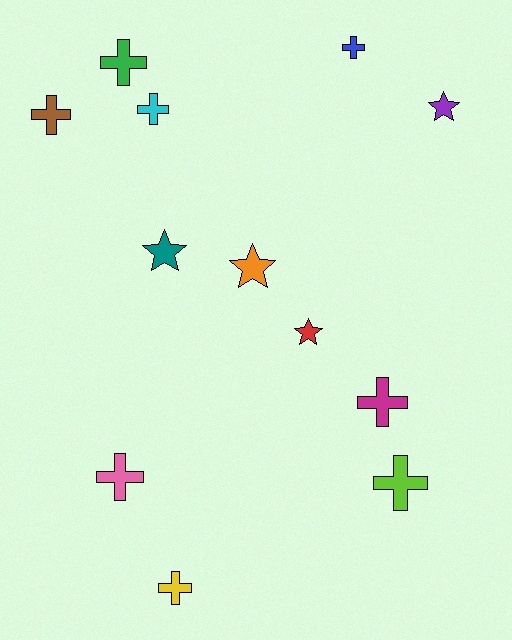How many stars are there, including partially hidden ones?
There are 4 stars.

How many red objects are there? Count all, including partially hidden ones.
There is 1 red object.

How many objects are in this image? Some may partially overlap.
There are 12 objects.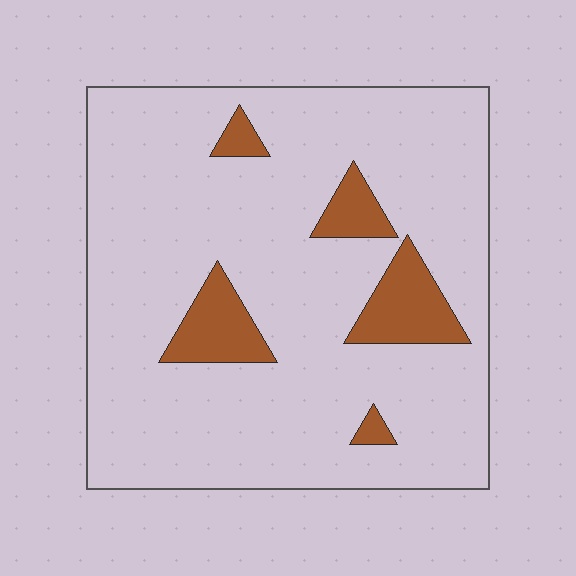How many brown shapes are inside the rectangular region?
5.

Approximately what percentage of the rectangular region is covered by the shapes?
Approximately 10%.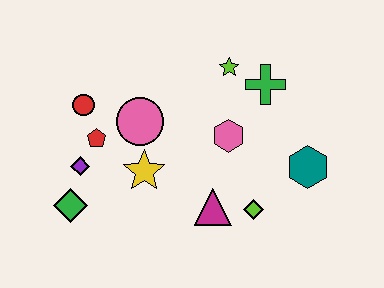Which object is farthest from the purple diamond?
The teal hexagon is farthest from the purple diamond.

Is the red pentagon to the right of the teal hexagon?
No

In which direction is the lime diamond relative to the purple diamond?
The lime diamond is to the right of the purple diamond.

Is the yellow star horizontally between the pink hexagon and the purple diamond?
Yes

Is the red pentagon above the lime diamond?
Yes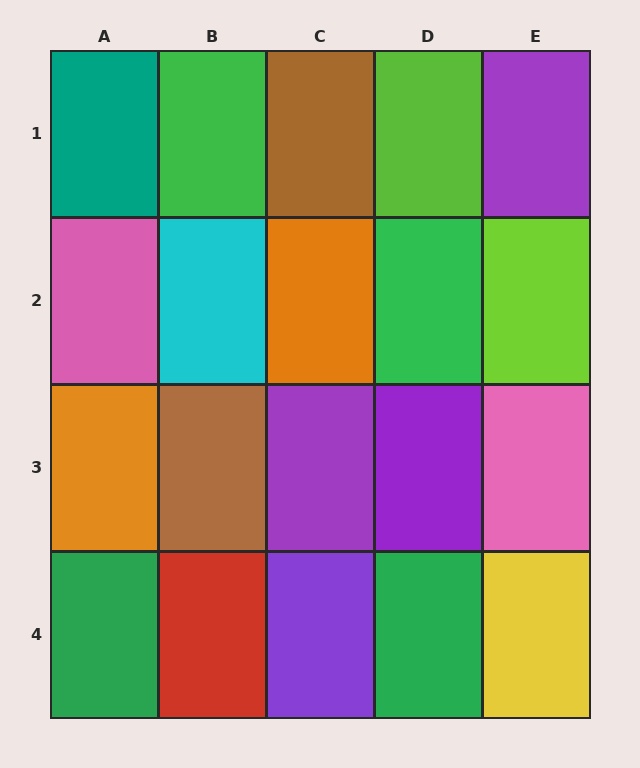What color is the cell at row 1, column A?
Teal.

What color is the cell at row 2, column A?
Pink.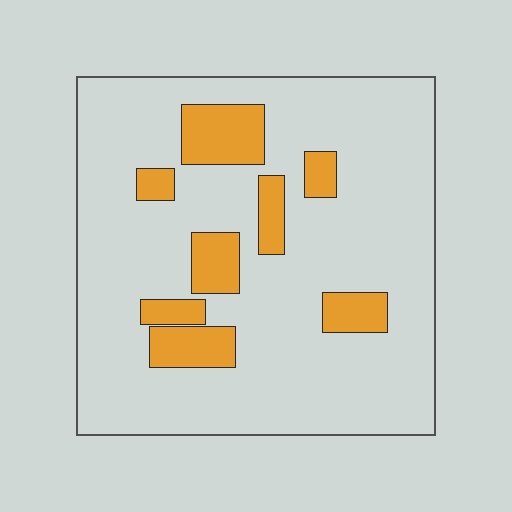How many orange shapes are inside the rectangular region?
8.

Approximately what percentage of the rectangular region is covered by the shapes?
Approximately 15%.